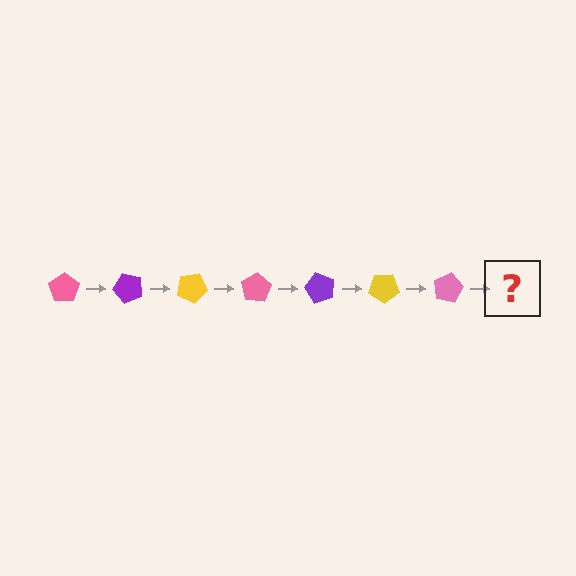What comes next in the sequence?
The next element should be a purple pentagon, rotated 350 degrees from the start.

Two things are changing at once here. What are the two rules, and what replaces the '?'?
The two rules are that it rotates 50 degrees each step and the color cycles through pink, purple, and yellow. The '?' should be a purple pentagon, rotated 350 degrees from the start.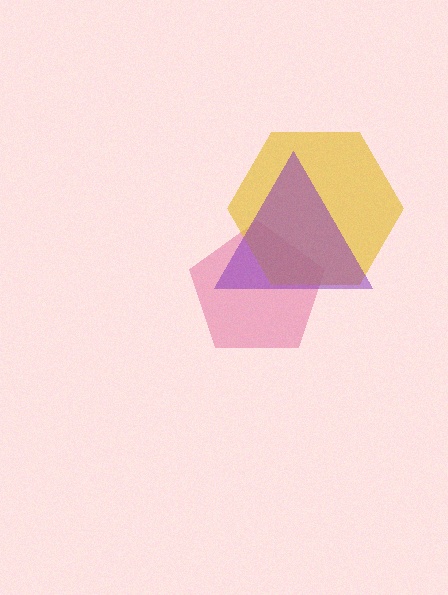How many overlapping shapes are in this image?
There are 3 overlapping shapes in the image.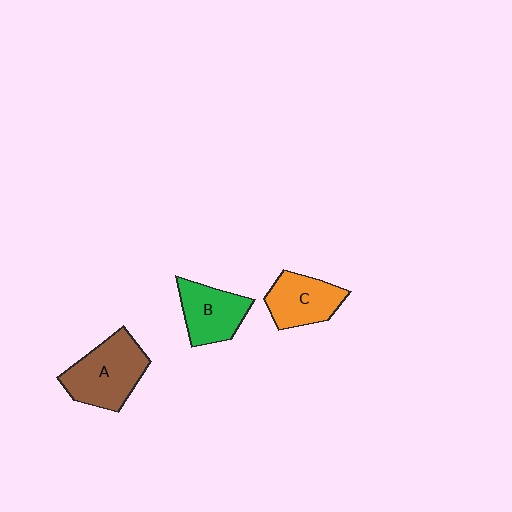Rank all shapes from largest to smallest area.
From largest to smallest: A (brown), B (green), C (orange).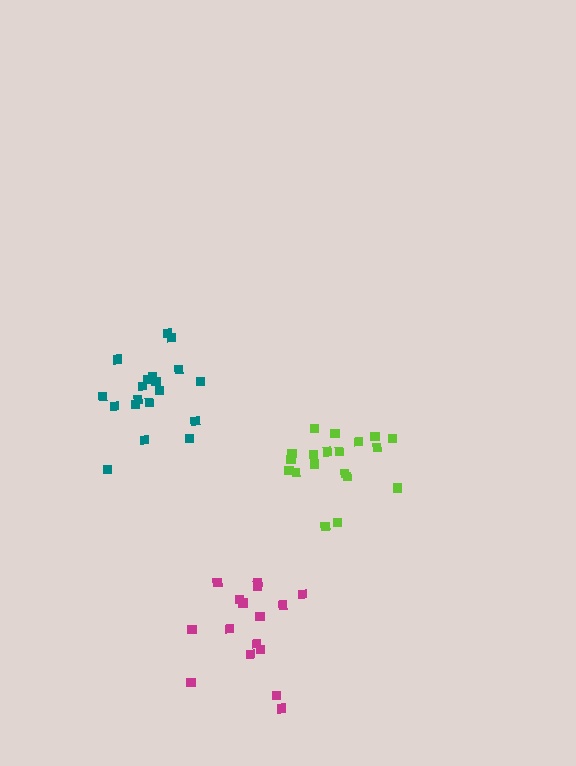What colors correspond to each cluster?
The clusters are colored: teal, lime, magenta.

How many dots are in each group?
Group 1: 19 dots, Group 2: 19 dots, Group 3: 16 dots (54 total).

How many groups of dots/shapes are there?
There are 3 groups.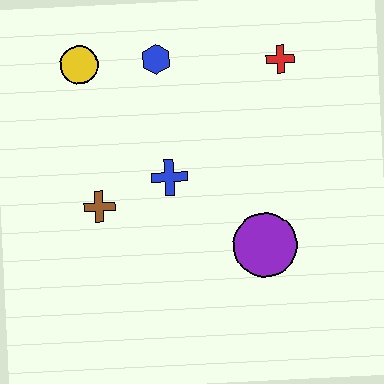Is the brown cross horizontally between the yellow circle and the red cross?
Yes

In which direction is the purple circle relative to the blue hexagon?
The purple circle is below the blue hexagon.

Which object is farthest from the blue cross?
The red cross is farthest from the blue cross.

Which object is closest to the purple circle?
The blue cross is closest to the purple circle.